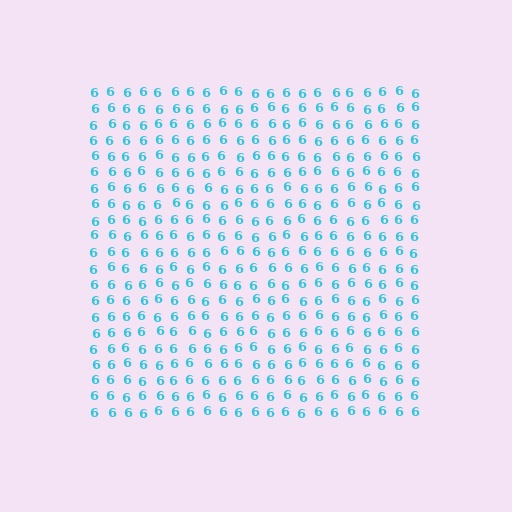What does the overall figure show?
The overall figure shows a square.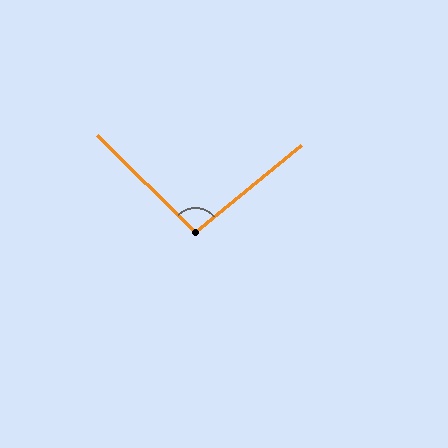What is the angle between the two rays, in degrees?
Approximately 96 degrees.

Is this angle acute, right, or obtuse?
It is obtuse.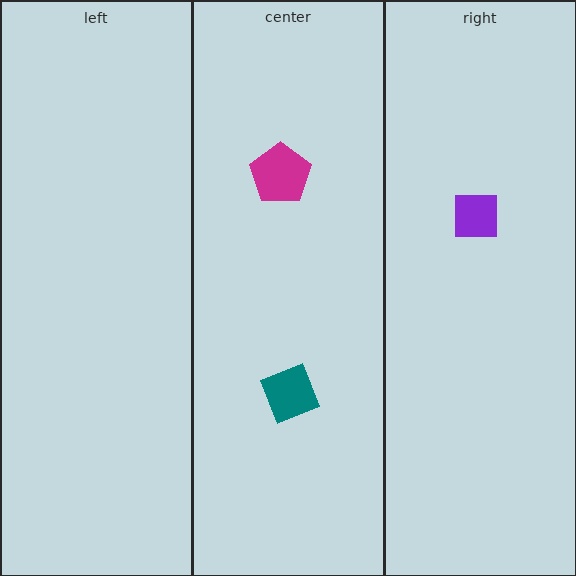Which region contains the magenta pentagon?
The center region.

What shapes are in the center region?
The teal diamond, the magenta pentagon.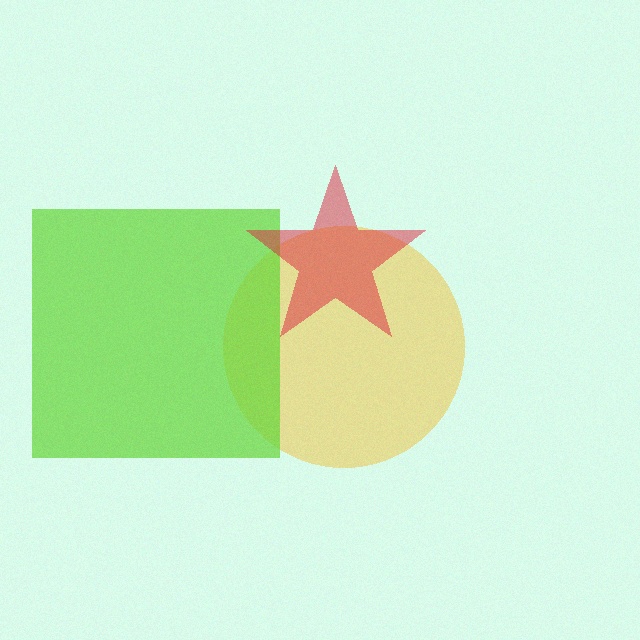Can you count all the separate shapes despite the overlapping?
Yes, there are 3 separate shapes.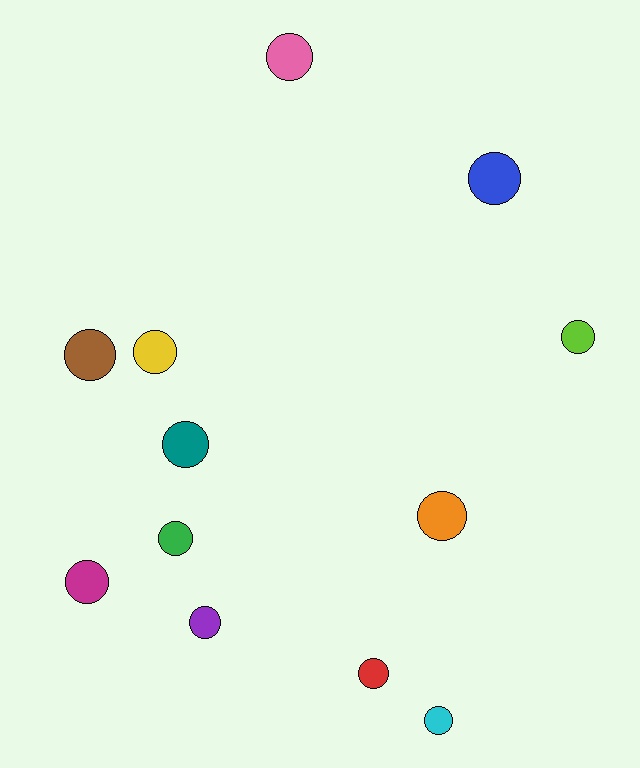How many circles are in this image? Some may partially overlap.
There are 12 circles.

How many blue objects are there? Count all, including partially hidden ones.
There is 1 blue object.